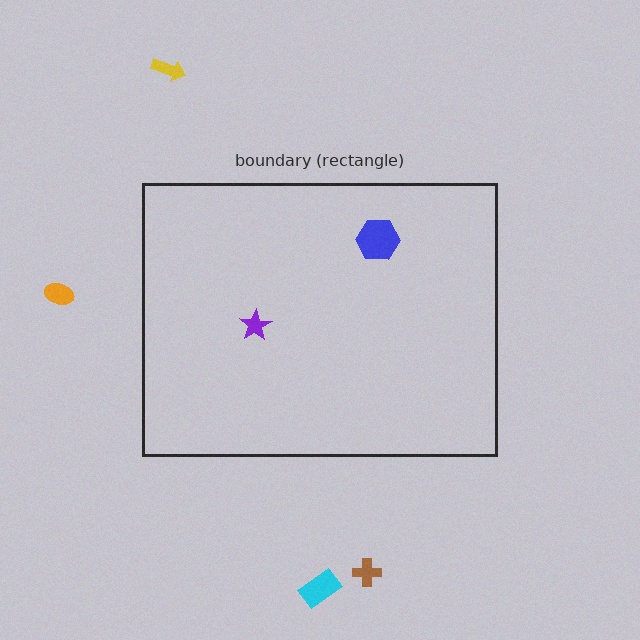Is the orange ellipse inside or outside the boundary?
Outside.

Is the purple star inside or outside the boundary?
Inside.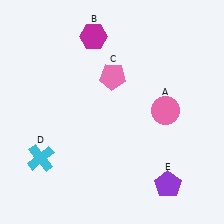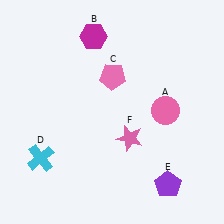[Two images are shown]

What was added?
A pink star (F) was added in Image 2.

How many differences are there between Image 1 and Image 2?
There is 1 difference between the two images.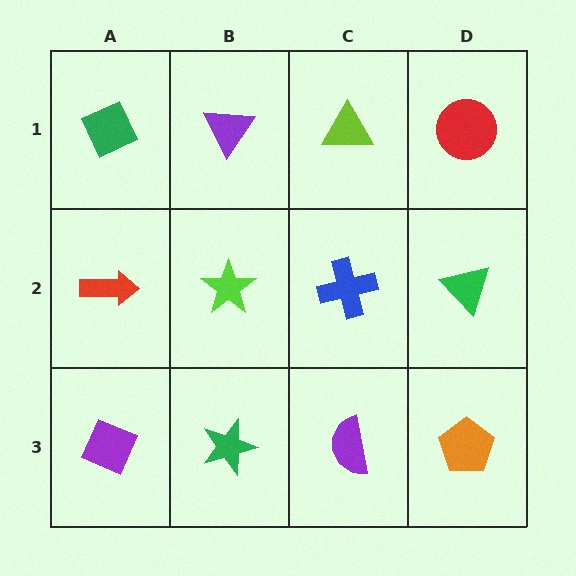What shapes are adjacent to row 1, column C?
A blue cross (row 2, column C), a purple triangle (row 1, column B), a red circle (row 1, column D).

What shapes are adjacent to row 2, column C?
A lime triangle (row 1, column C), a purple semicircle (row 3, column C), a lime star (row 2, column B), a green triangle (row 2, column D).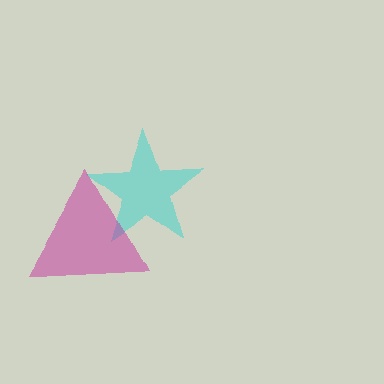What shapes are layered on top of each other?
The layered shapes are: a cyan star, a magenta triangle.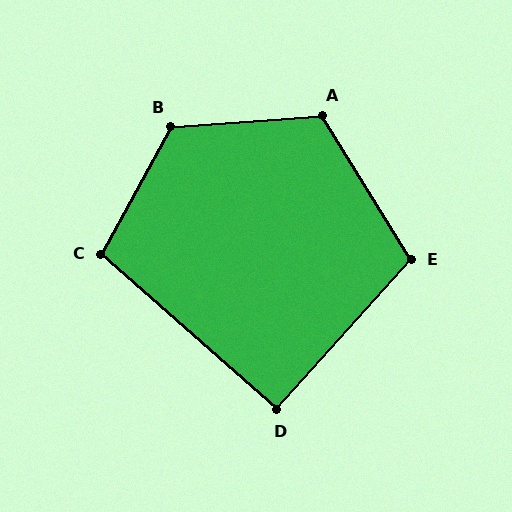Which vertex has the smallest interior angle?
D, at approximately 90 degrees.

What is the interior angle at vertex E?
Approximately 107 degrees (obtuse).